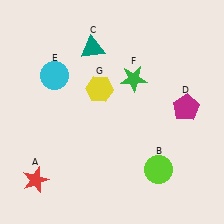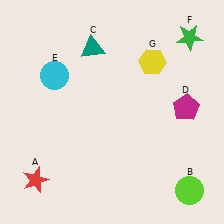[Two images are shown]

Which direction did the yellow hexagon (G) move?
The yellow hexagon (G) moved right.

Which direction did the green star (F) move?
The green star (F) moved right.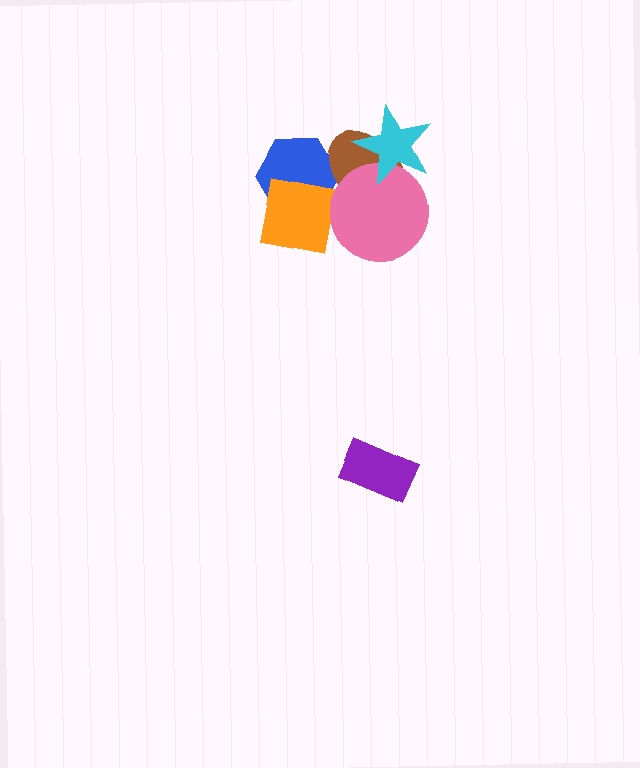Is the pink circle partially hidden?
Yes, it is partially covered by another shape.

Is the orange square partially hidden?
Yes, it is partially covered by another shape.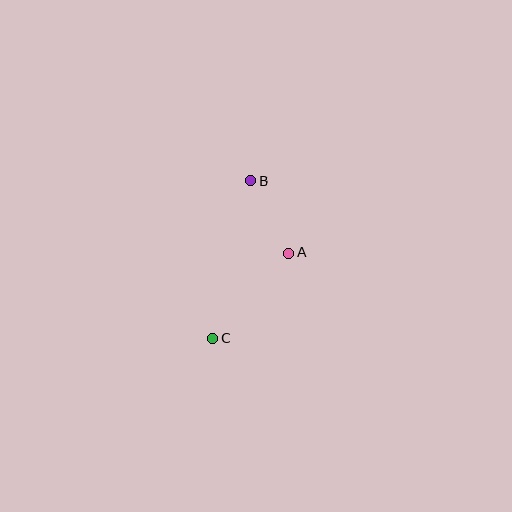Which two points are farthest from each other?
Points B and C are farthest from each other.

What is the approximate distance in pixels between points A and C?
The distance between A and C is approximately 114 pixels.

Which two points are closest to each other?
Points A and B are closest to each other.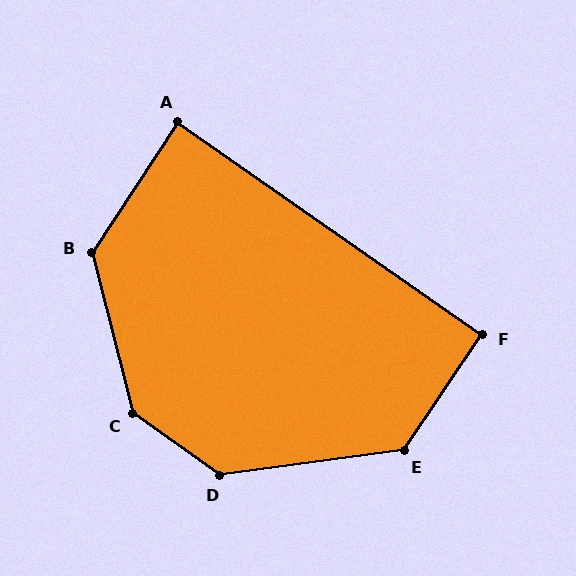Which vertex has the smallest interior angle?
A, at approximately 88 degrees.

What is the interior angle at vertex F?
Approximately 91 degrees (approximately right).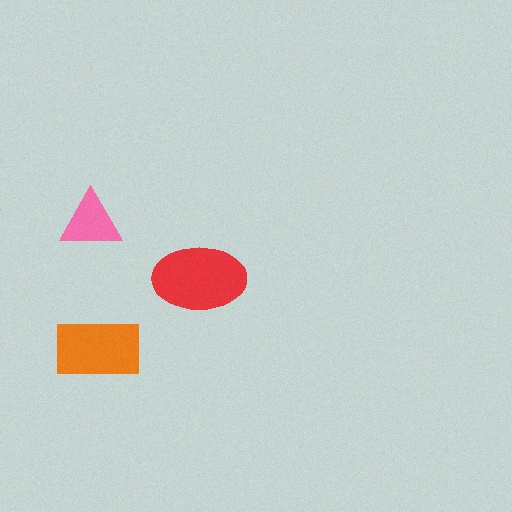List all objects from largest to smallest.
The red ellipse, the orange rectangle, the pink triangle.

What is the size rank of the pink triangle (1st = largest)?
3rd.